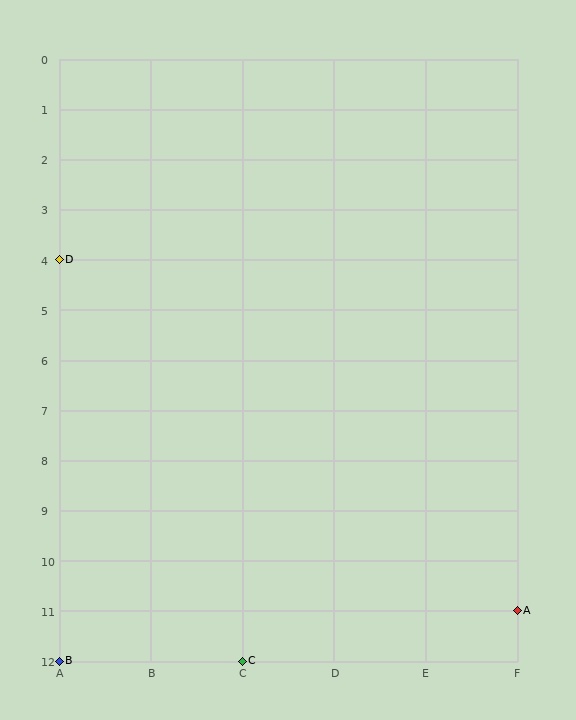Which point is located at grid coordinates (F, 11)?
Point A is at (F, 11).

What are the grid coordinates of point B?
Point B is at grid coordinates (A, 12).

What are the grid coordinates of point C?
Point C is at grid coordinates (C, 12).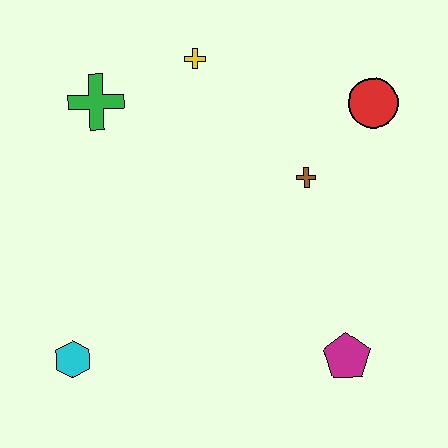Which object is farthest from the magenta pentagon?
The green cross is farthest from the magenta pentagon.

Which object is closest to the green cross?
The yellow cross is closest to the green cross.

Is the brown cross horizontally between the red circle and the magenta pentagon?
No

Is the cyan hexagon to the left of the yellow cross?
Yes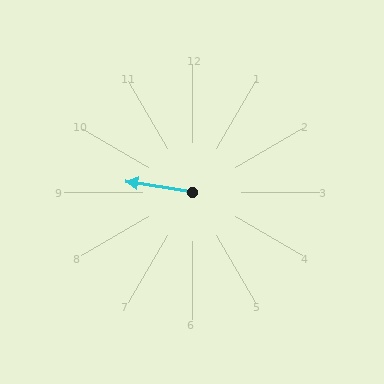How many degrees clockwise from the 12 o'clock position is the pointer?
Approximately 279 degrees.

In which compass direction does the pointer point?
West.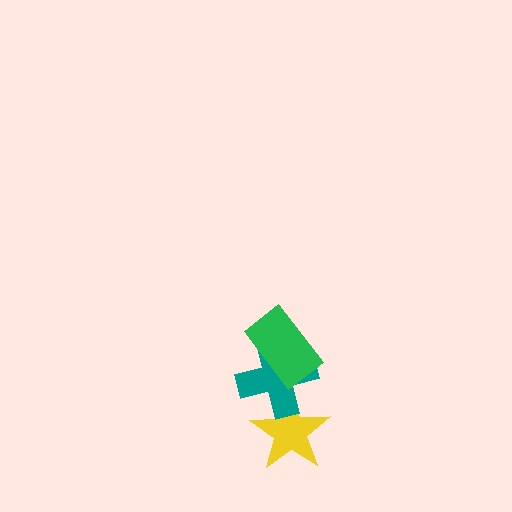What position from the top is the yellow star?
The yellow star is 3rd from the top.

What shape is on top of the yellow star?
The teal cross is on top of the yellow star.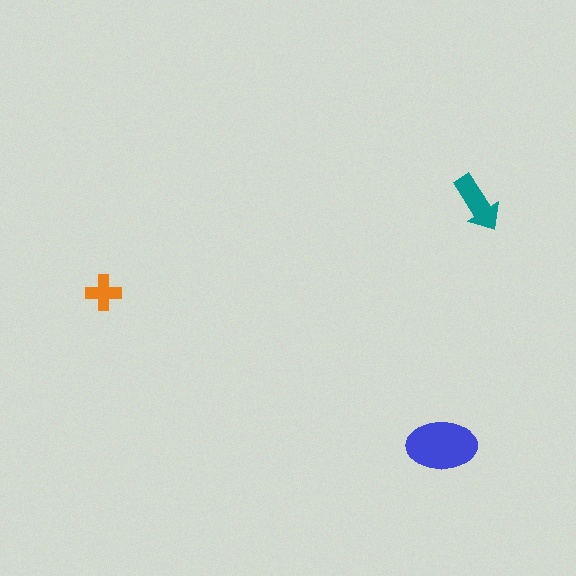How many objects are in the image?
There are 3 objects in the image.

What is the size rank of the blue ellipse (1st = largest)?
1st.